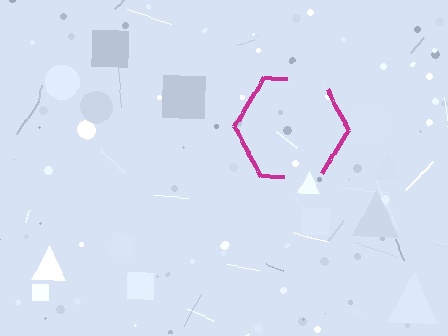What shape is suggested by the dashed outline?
The dashed outline suggests a hexagon.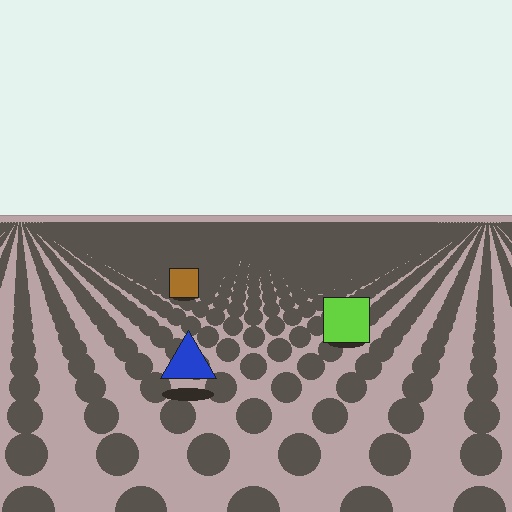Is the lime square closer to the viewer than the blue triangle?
No. The blue triangle is closer — you can tell from the texture gradient: the ground texture is coarser near it.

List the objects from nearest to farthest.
From nearest to farthest: the blue triangle, the lime square, the brown square.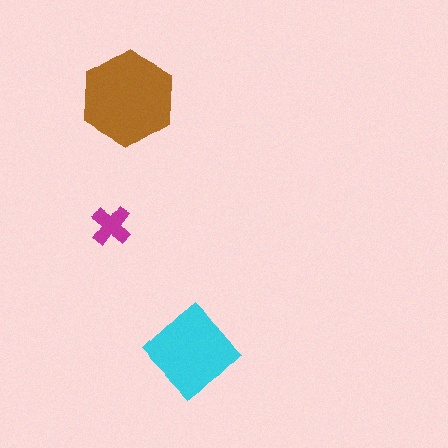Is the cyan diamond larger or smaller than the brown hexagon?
Smaller.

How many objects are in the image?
There are 3 objects in the image.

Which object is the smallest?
The magenta cross.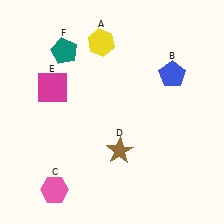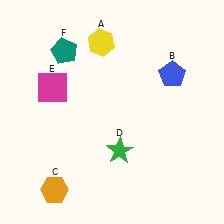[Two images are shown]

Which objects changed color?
C changed from pink to orange. D changed from brown to green.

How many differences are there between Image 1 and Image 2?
There are 2 differences between the two images.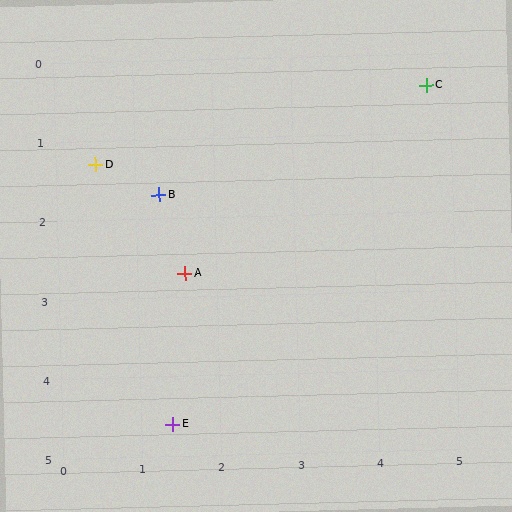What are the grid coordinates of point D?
Point D is at approximately (0.5, 1.3).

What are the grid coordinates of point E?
Point E is at approximately (1.4, 4.6).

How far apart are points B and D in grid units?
Points B and D are about 0.9 grid units apart.